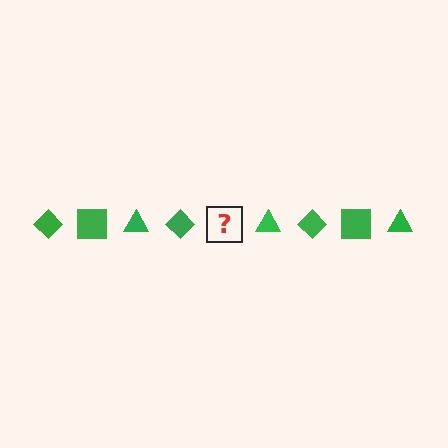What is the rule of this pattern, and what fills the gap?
The rule is that the pattern cycles through diamond, square, triangle shapes in green. The gap should be filled with a green square.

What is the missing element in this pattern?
The missing element is a green square.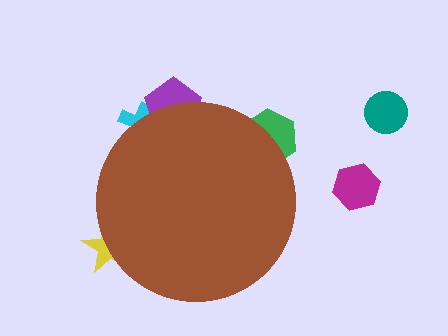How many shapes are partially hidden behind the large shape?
4 shapes are partially hidden.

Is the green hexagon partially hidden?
Yes, the green hexagon is partially hidden behind the brown circle.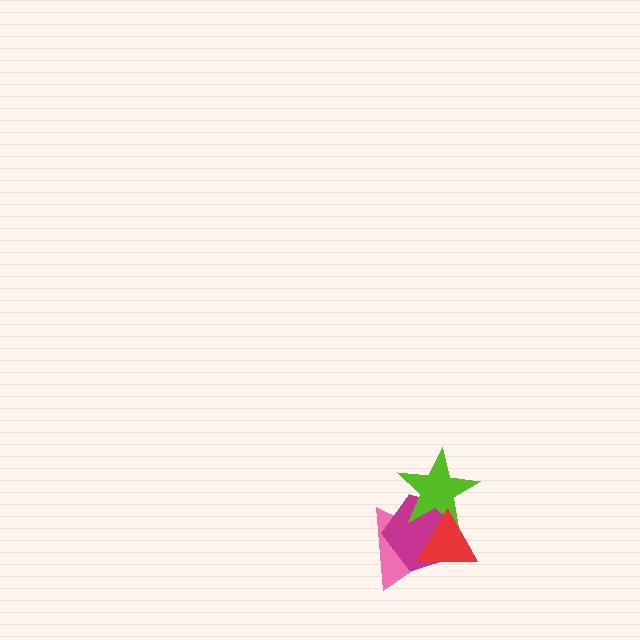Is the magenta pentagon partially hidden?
Yes, it is partially covered by another shape.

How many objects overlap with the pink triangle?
3 objects overlap with the pink triangle.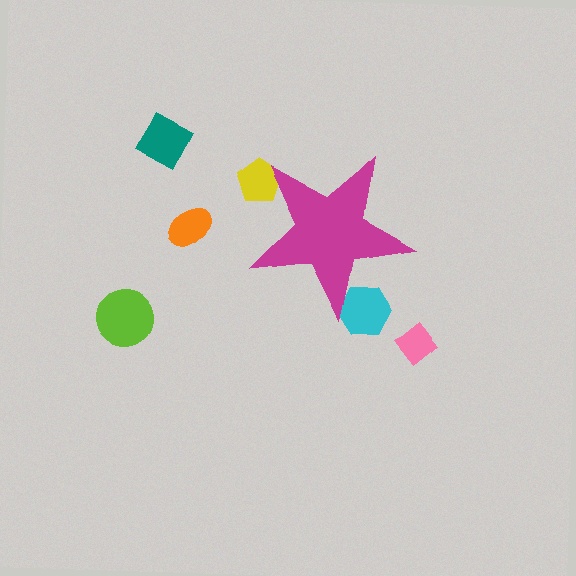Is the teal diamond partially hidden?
No, the teal diamond is fully visible.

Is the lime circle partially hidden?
No, the lime circle is fully visible.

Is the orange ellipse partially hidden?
No, the orange ellipse is fully visible.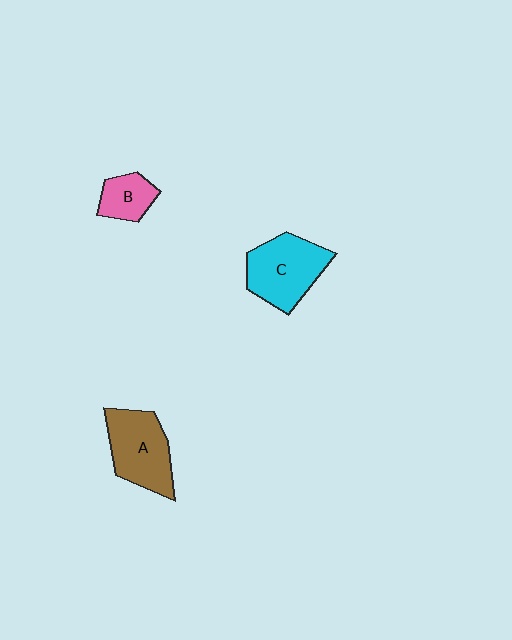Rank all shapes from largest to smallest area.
From largest to smallest: C (cyan), A (brown), B (pink).